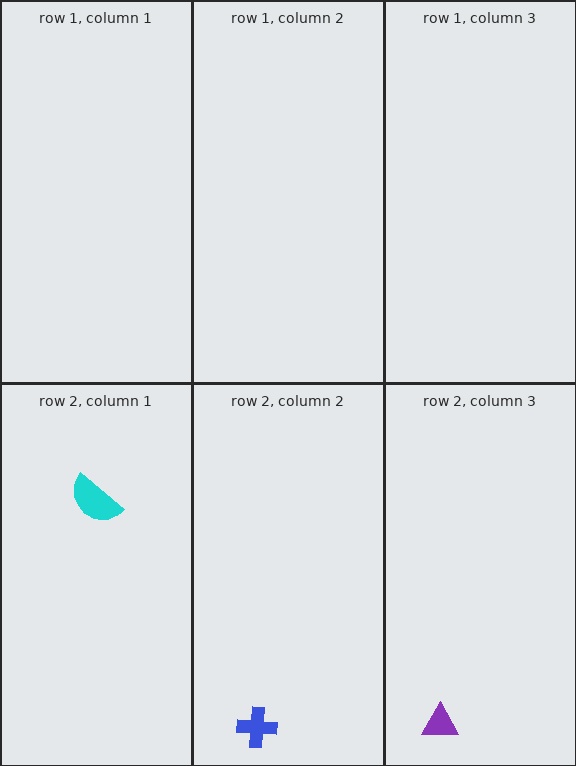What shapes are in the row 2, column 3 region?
The purple triangle.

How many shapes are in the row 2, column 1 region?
1.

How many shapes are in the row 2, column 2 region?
1.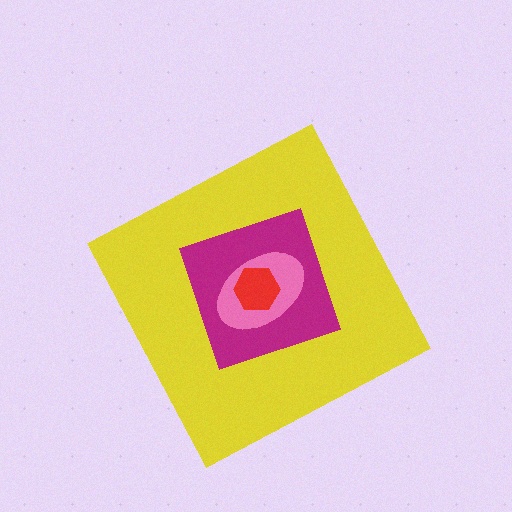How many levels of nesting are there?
4.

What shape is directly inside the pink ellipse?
The red hexagon.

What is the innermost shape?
The red hexagon.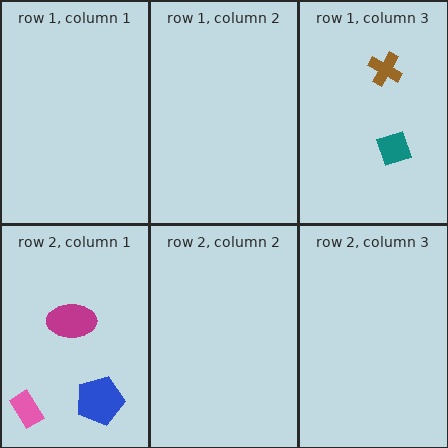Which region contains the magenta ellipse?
The row 2, column 1 region.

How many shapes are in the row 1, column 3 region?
2.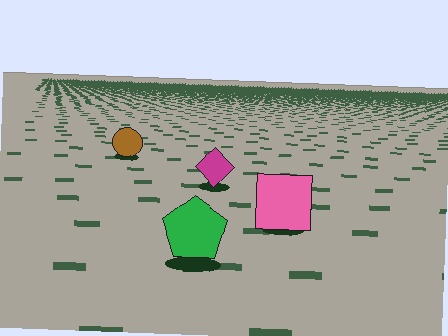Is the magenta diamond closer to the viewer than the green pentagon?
No. The green pentagon is closer — you can tell from the texture gradient: the ground texture is coarser near it.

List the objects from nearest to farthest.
From nearest to farthest: the green pentagon, the pink square, the magenta diamond, the brown circle.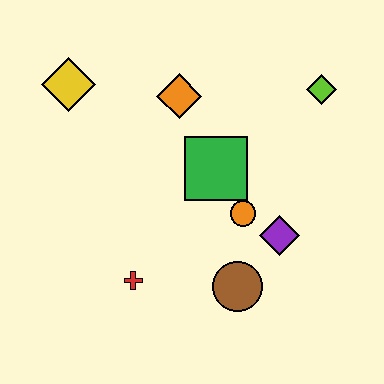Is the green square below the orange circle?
No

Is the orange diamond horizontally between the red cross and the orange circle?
Yes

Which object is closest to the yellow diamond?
The orange diamond is closest to the yellow diamond.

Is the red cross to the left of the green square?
Yes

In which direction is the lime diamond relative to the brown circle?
The lime diamond is above the brown circle.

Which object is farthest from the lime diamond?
The red cross is farthest from the lime diamond.